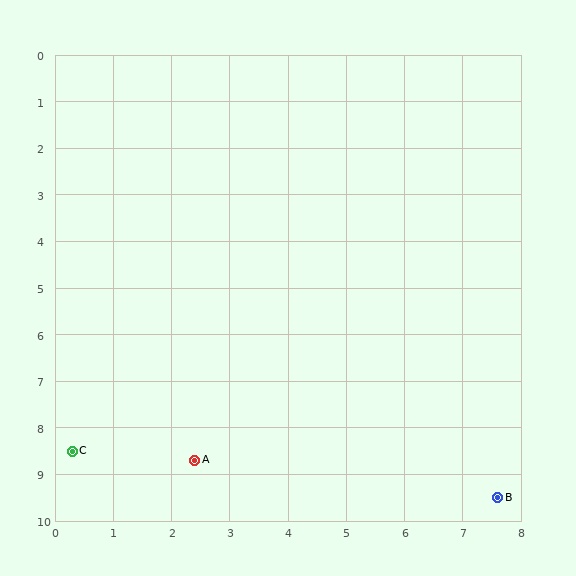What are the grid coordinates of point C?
Point C is at approximately (0.3, 8.5).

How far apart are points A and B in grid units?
Points A and B are about 5.3 grid units apart.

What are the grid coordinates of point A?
Point A is at approximately (2.4, 8.7).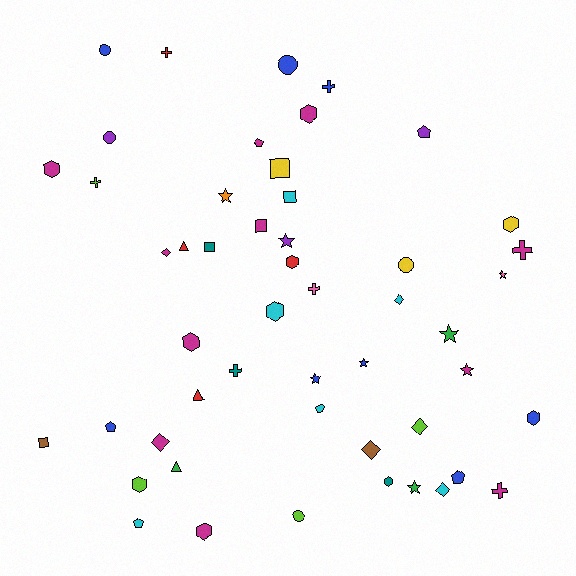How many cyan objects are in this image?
There are 6 cyan objects.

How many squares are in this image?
There are 5 squares.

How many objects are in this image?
There are 50 objects.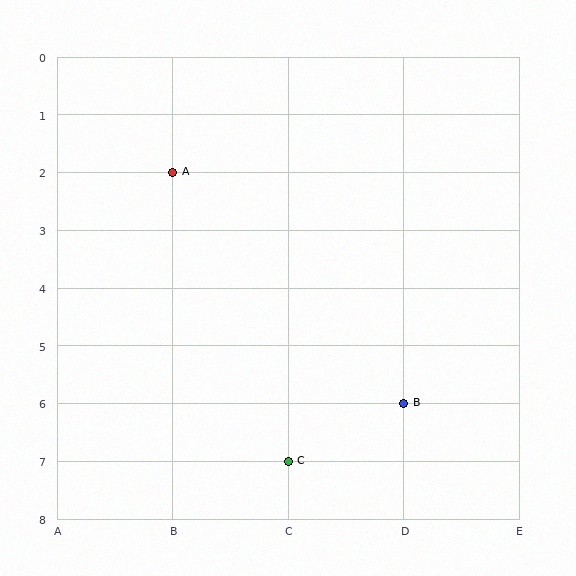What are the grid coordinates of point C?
Point C is at grid coordinates (C, 7).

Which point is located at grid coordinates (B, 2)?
Point A is at (B, 2).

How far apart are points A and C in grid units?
Points A and C are 1 column and 5 rows apart (about 5.1 grid units diagonally).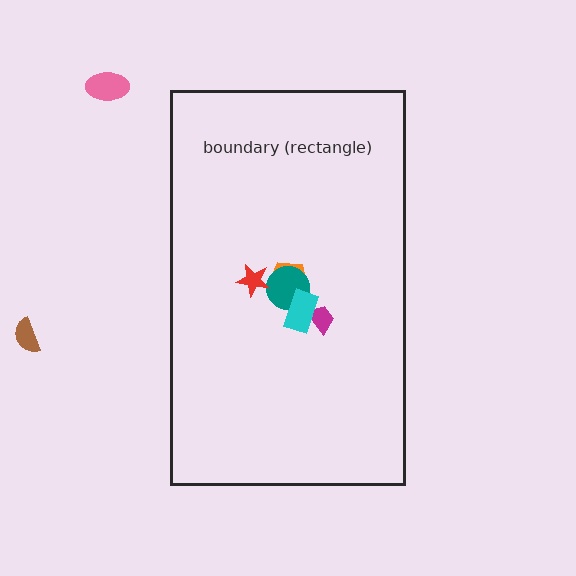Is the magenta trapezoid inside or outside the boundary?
Inside.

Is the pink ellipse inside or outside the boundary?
Outside.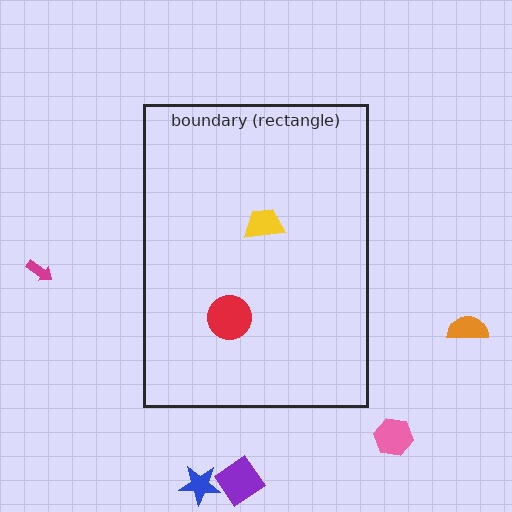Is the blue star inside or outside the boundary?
Outside.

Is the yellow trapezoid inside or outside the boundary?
Inside.